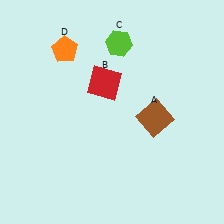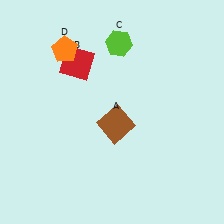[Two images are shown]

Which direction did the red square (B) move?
The red square (B) moved left.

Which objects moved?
The objects that moved are: the brown square (A), the red square (B).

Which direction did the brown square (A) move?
The brown square (A) moved left.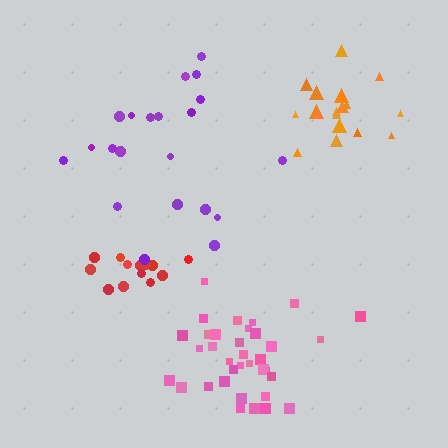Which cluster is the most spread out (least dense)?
Purple.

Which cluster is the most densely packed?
Pink.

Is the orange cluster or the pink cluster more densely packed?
Pink.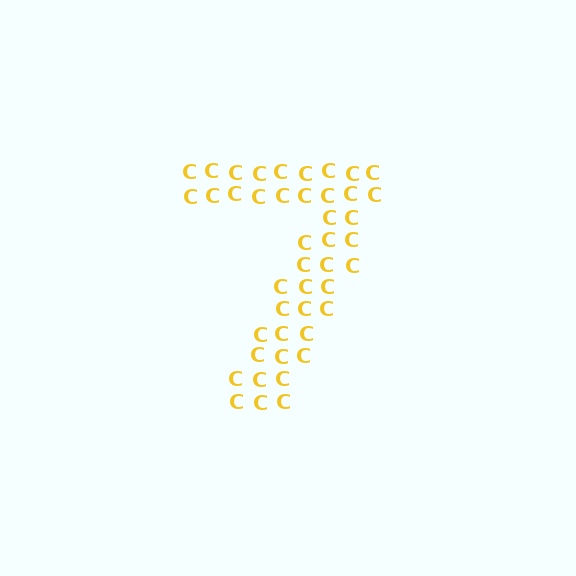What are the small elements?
The small elements are letter C's.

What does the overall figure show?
The overall figure shows the digit 7.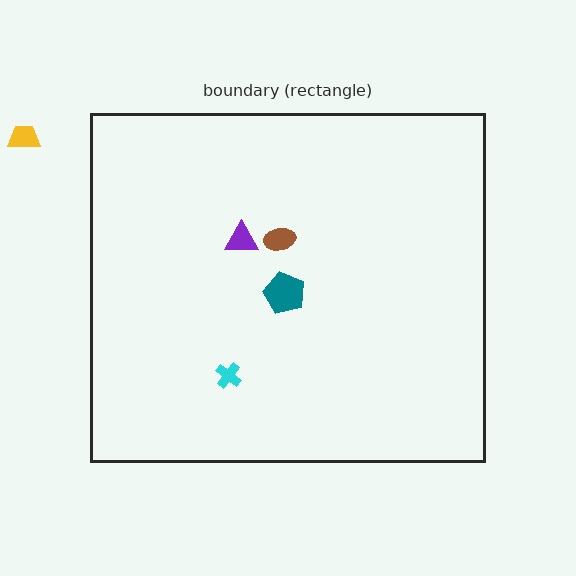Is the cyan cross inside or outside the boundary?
Inside.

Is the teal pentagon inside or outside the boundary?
Inside.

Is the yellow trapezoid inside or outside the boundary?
Outside.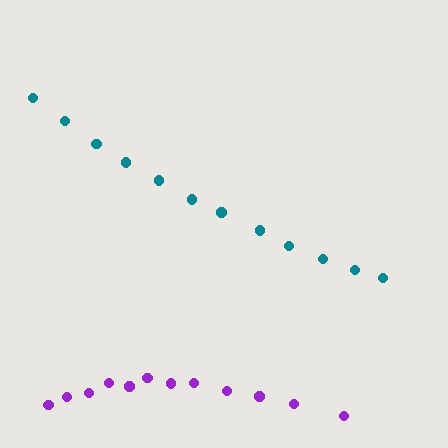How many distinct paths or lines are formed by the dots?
There are 2 distinct paths.